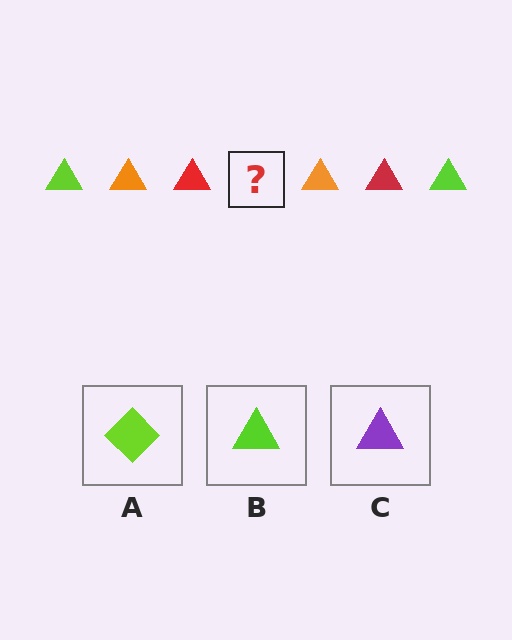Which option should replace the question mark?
Option B.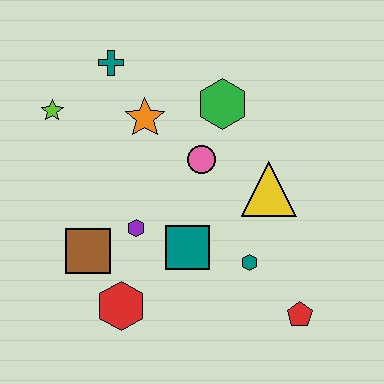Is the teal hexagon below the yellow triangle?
Yes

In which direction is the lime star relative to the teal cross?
The lime star is to the left of the teal cross.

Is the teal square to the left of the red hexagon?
No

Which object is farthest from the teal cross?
The red pentagon is farthest from the teal cross.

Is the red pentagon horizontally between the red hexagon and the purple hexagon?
No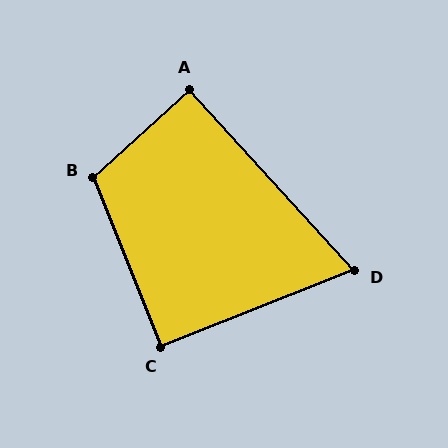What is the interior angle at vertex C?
Approximately 90 degrees (approximately right).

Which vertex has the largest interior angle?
B, at approximately 111 degrees.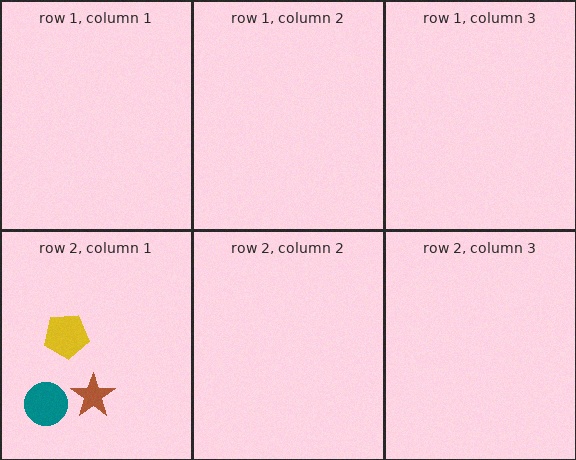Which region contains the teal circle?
The row 2, column 1 region.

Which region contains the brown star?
The row 2, column 1 region.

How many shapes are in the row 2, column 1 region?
3.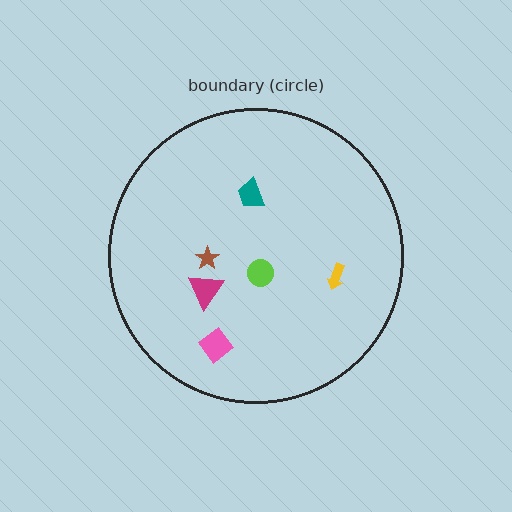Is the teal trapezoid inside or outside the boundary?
Inside.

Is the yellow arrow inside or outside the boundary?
Inside.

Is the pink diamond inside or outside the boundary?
Inside.